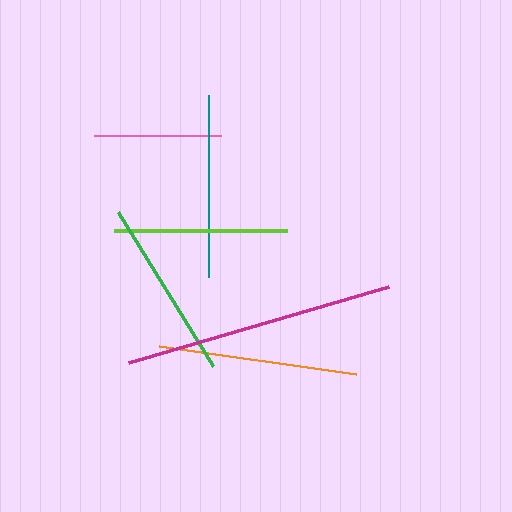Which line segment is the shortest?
The pink line is the shortest at approximately 127 pixels.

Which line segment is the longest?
The magenta line is the longest at approximately 271 pixels.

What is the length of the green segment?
The green segment is approximately 181 pixels long.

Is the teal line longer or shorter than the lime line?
The teal line is longer than the lime line.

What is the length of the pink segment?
The pink segment is approximately 127 pixels long.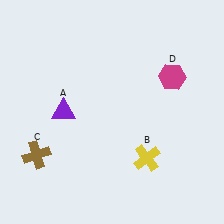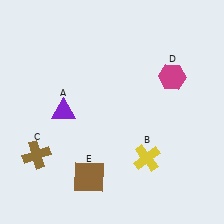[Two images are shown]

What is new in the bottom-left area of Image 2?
A brown square (E) was added in the bottom-left area of Image 2.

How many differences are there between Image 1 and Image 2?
There is 1 difference between the two images.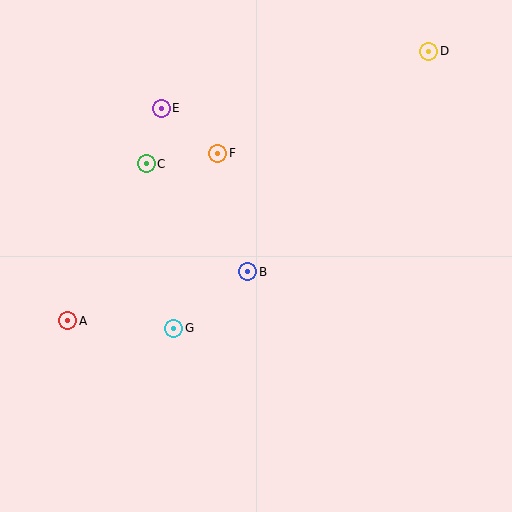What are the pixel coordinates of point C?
Point C is at (146, 164).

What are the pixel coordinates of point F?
Point F is at (218, 153).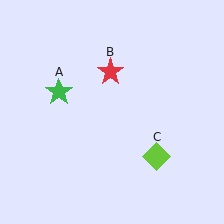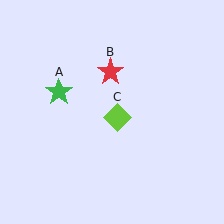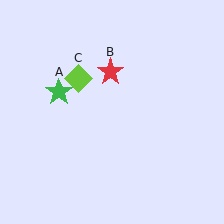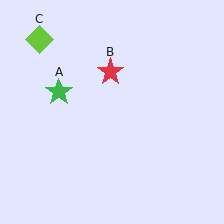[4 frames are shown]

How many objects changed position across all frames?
1 object changed position: lime diamond (object C).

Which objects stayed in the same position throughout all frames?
Green star (object A) and red star (object B) remained stationary.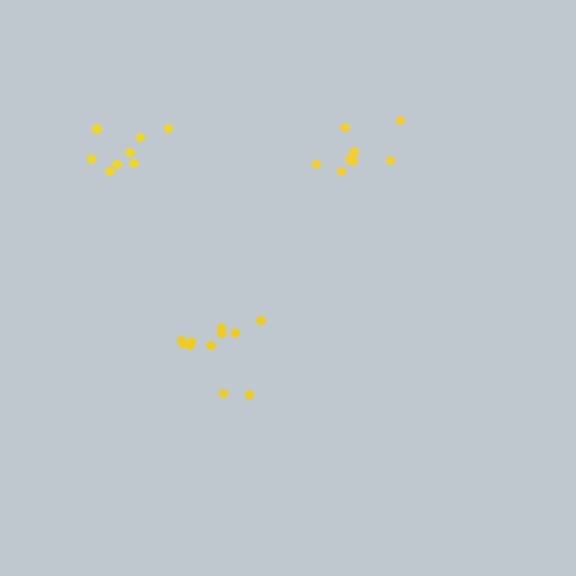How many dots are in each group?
Group 1: 8 dots, Group 2: 8 dots, Group 3: 11 dots (27 total).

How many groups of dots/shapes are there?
There are 3 groups.